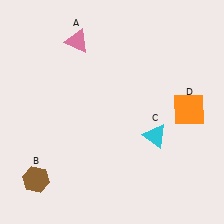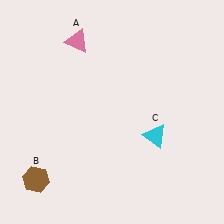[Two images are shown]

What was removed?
The orange square (D) was removed in Image 2.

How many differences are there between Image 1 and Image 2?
There is 1 difference between the two images.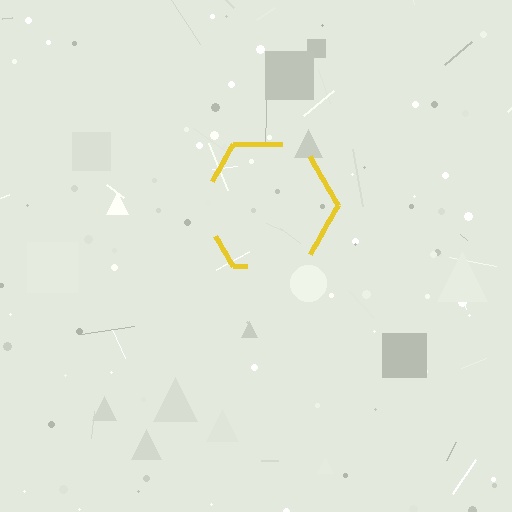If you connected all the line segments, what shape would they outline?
They would outline a hexagon.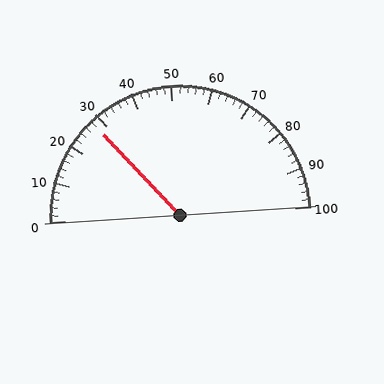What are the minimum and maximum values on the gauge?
The gauge ranges from 0 to 100.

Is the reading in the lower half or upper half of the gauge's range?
The reading is in the lower half of the range (0 to 100).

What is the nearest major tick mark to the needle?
The nearest major tick mark is 30.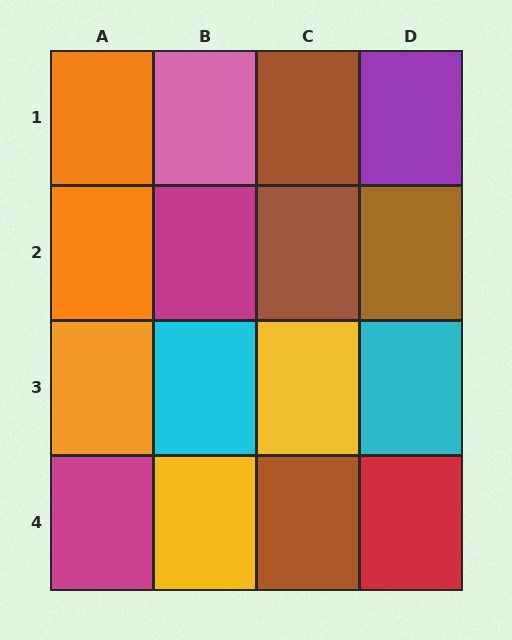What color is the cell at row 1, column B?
Pink.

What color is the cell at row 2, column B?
Magenta.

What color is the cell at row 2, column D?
Brown.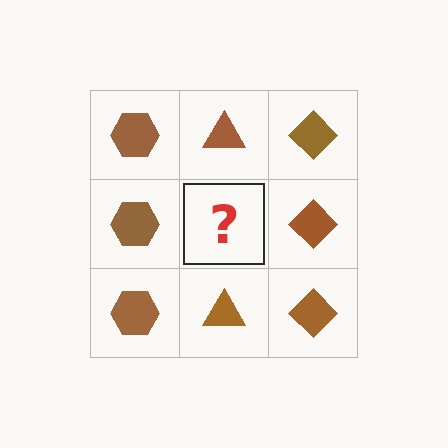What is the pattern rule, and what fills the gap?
The rule is that each column has a consistent shape. The gap should be filled with a brown triangle.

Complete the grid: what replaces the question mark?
The question mark should be replaced with a brown triangle.